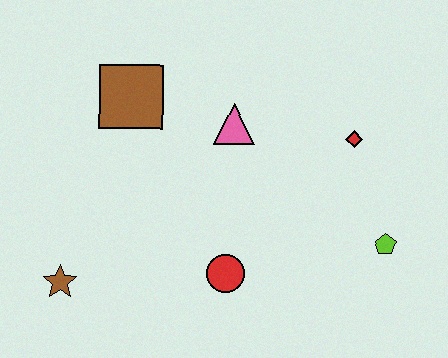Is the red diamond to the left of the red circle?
No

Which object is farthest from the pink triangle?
The brown star is farthest from the pink triangle.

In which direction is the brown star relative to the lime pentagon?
The brown star is to the left of the lime pentagon.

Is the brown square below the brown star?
No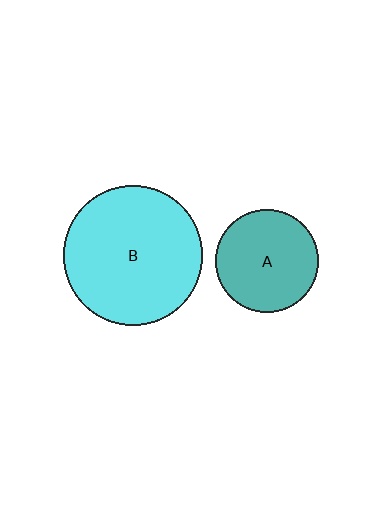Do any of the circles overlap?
No, none of the circles overlap.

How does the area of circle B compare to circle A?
Approximately 1.8 times.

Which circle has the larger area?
Circle B (cyan).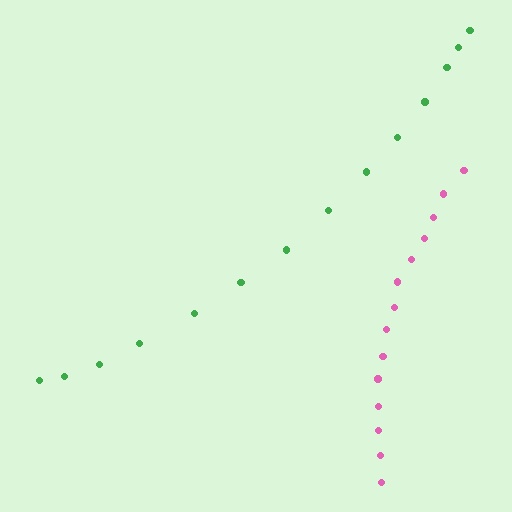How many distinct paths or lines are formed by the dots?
There are 2 distinct paths.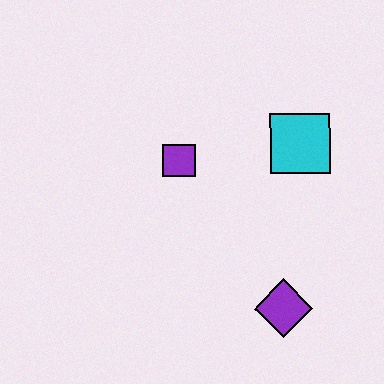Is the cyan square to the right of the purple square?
Yes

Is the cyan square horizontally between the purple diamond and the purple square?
No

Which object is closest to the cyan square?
The purple square is closest to the cyan square.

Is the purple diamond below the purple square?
Yes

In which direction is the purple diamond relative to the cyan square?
The purple diamond is below the cyan square.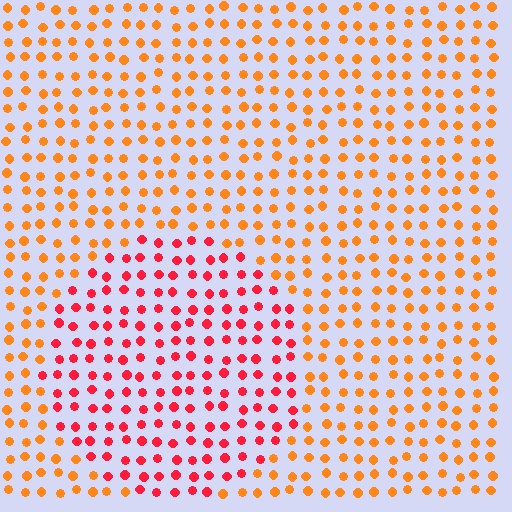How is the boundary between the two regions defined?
The boundary is defined purely by a slight shift in hue (about 37 degrees). Spacing, size, and orientation are identical on both sides.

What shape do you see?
I see a circle.